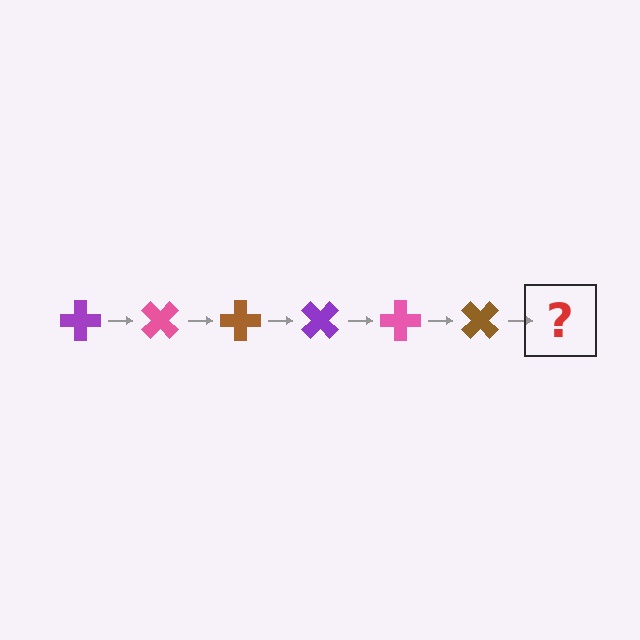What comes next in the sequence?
The next element should be a purple cross, rotated 270 degrees from the start.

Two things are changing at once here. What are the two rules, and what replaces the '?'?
The two rules are that it rotates 45 degrees each step and the color cycles through purple, pink, and brown. The '?' should be a purple cross, rotated 270 degrees from the start.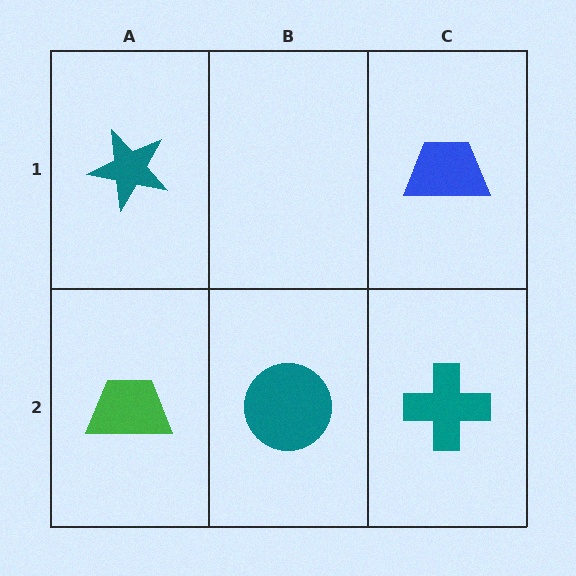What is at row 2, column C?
A teal cross.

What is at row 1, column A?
A teal star.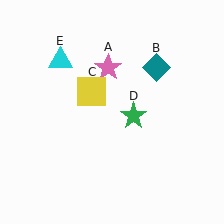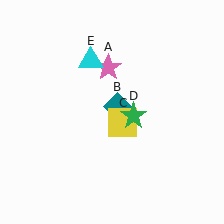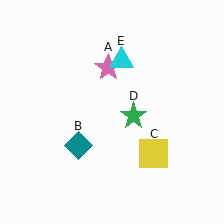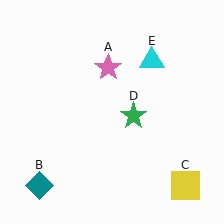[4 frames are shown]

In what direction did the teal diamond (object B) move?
The teal diamond (object B) moved down and to the left.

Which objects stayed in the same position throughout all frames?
Pink star (object A) and green star (object D) remained stationary.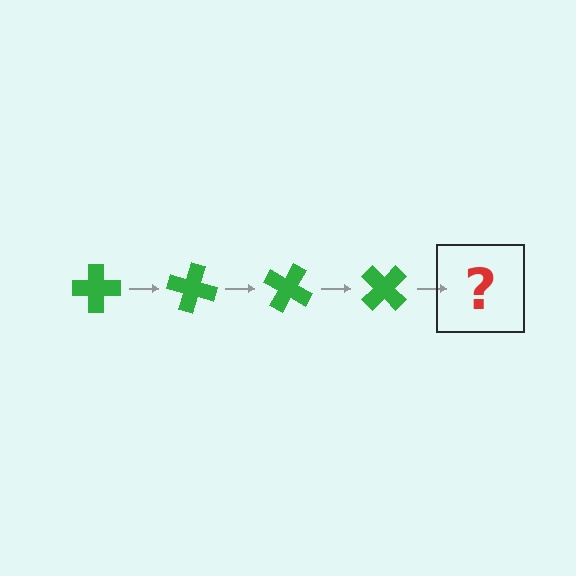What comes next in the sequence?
The next element should be a green cross rotated 60 degrees.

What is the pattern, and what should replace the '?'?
The pattern is that the cross rotates 15 degrees each step. The '?' should be a green cross rotated 60 degrees.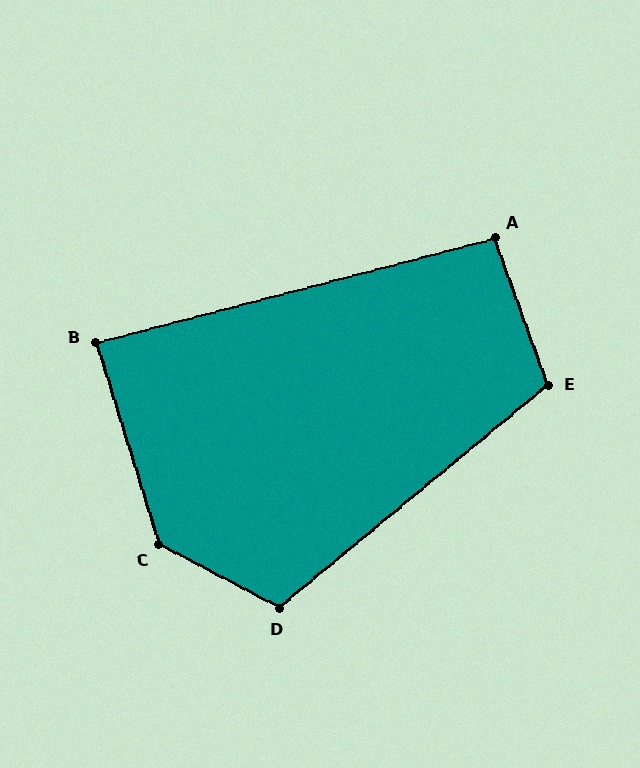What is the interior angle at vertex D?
Approximately 113 degrees (obtuse).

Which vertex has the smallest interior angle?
B, at approximately 87 degrees.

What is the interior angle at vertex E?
Approximately 110 degrees (obtuse).